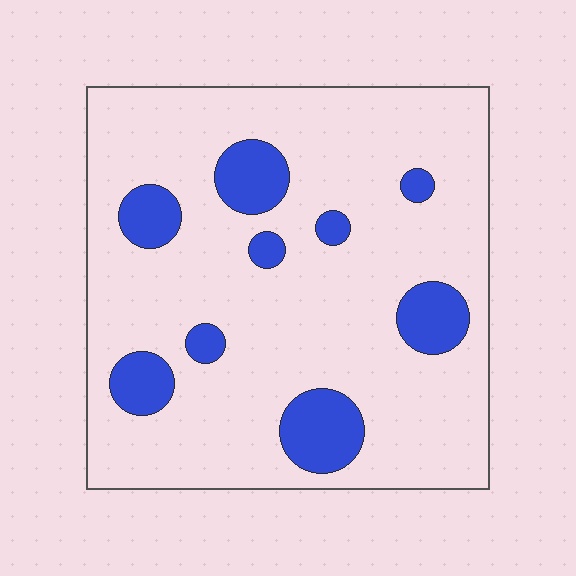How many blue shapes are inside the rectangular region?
9.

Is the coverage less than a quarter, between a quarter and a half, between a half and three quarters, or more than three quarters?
Less than a quarter.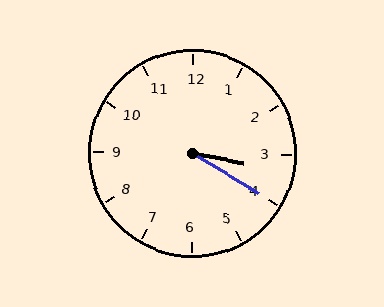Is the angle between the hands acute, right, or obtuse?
It is acute.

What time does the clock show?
3:20.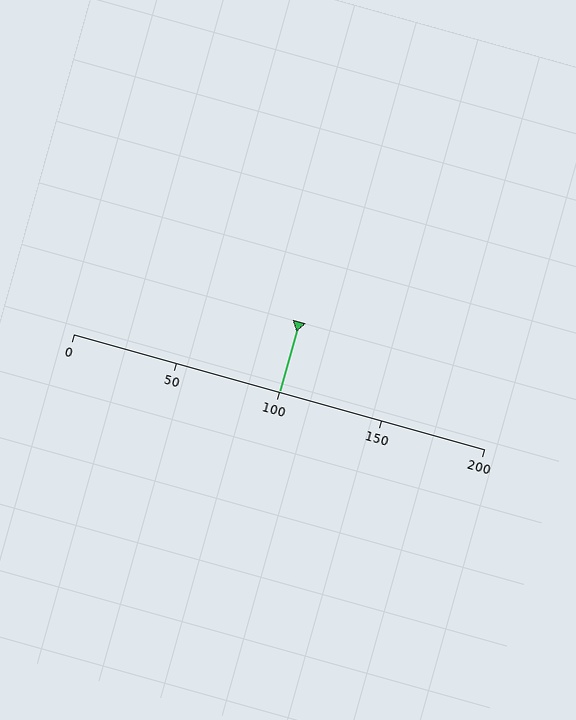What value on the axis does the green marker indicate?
The marker indicates approximately 100.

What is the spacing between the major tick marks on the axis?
The major ticks are spaced 50 apart.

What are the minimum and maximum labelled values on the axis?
The axis runs from 0 to 200.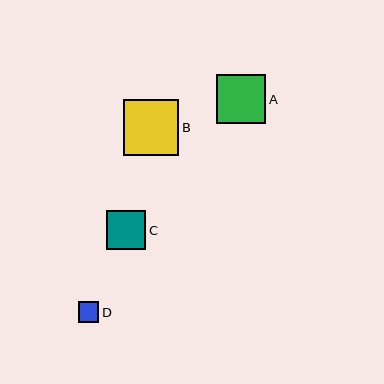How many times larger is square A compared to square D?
Square A is approximately 2.4 times the size of square D.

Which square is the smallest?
Square D is the smallest with a size of approximately 20 pixels.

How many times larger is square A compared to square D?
Square A is approximately 2.4 times the size of square D.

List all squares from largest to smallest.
From largest to smallest: B, A, C, D.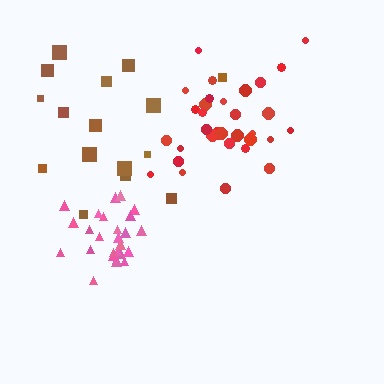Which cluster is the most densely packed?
Pink.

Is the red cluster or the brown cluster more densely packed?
Red.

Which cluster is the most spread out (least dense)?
Brown.